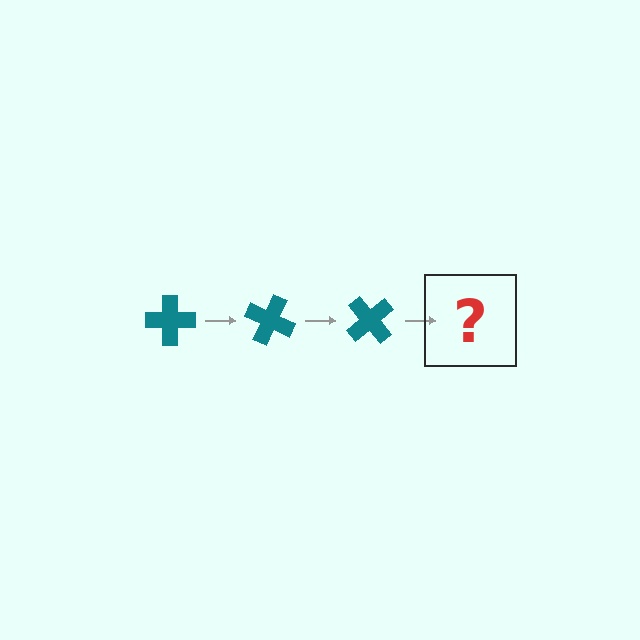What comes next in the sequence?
The next element should be a teal cross rotated 75 degrees.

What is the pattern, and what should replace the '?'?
The pattern is that the cross rotates 25 degrees each step. The '?' should be a teal cross rotated 75 degrees.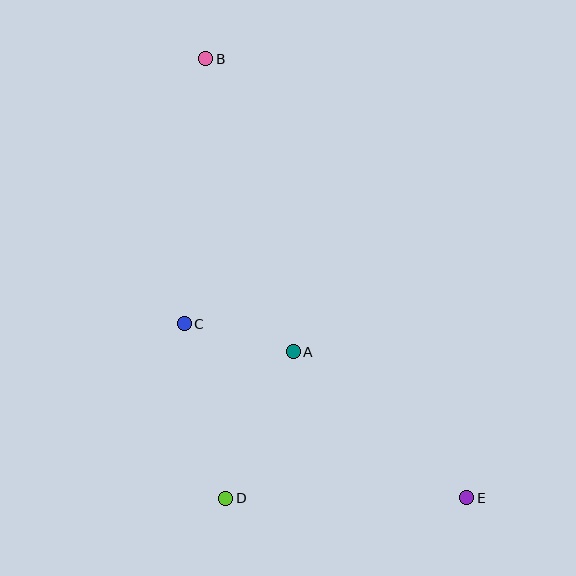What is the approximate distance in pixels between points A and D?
The distance between A and D is approximately 161 pixels.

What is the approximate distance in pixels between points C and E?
The distance between C and E is approximately 332 pixels.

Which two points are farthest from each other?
Points B and E are farthest from each other.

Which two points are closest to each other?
Points A and C are closest to each other.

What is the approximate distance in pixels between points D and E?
The distance between D and E is approximately 241 pixels.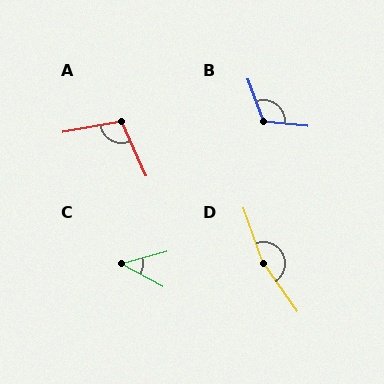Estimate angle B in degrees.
Approximately 116 degrees.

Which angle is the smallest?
C, at approximately 44 degrees.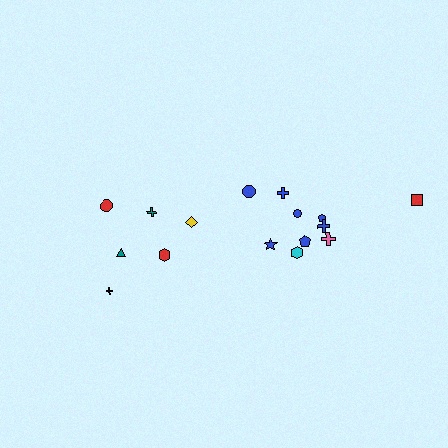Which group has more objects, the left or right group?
The right group.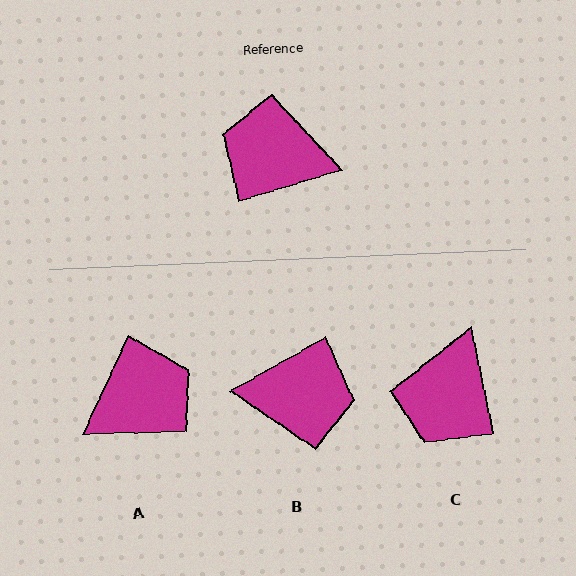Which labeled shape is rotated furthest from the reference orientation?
B, about 168 degrees away.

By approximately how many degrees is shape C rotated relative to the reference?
Approximately 85 degrees counter-clockwise.